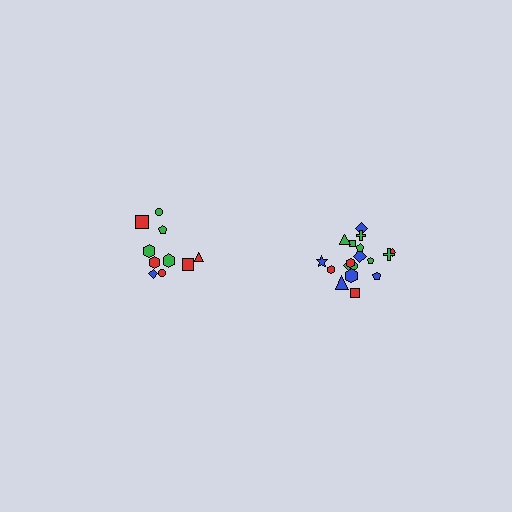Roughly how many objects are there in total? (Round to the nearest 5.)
Roughly 30 objects in total.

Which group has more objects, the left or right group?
The right group.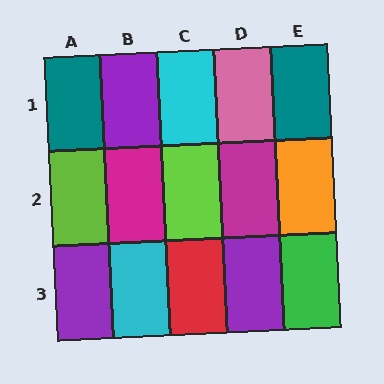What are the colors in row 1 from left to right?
Teal, purple, cyan, pink, teal.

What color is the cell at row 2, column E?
Orange.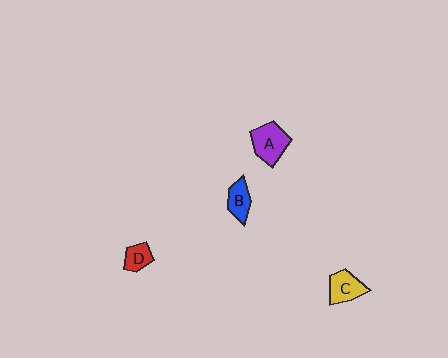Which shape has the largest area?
Shape A (purple).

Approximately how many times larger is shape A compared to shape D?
Approximately 1.8 times.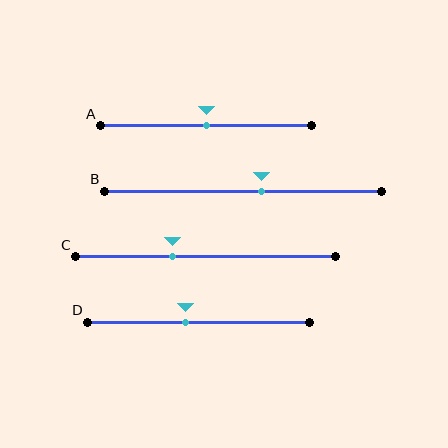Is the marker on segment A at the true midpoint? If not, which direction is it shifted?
Yes, the marker on segment A is at the true midpoint.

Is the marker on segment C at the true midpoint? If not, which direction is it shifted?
No, the marker on segment C is shifted to the left by about 13% of the segment length.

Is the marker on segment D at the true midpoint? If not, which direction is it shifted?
No, the marker on segment D is shifted to the left by about 6% of the segment length.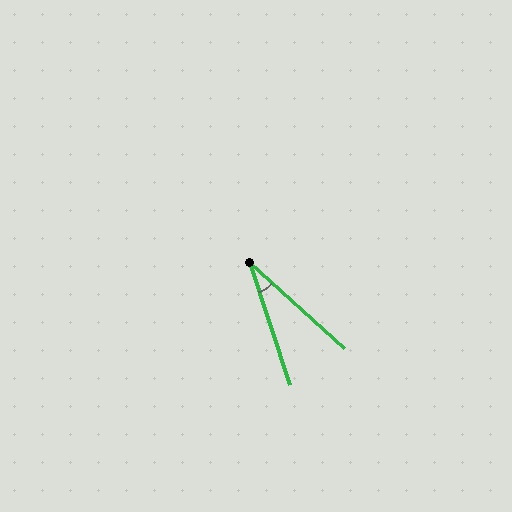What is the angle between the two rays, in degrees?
Approximately 29 degrees.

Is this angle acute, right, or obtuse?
It is acute.